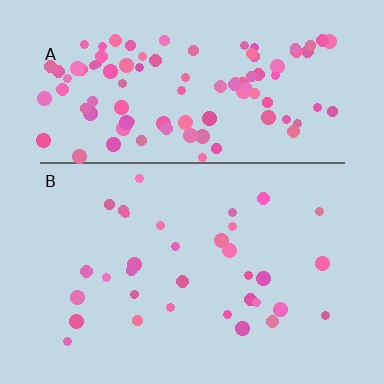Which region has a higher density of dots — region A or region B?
A (the top).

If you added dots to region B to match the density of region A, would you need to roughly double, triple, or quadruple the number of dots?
Approximately triple.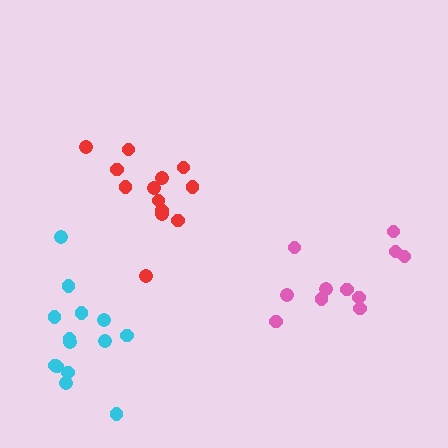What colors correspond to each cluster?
The clusters are colored: pink, cyan, red.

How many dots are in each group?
Group 1: 11 dots, Group 2: 14 dots, Group 3: 13 dots (38 total).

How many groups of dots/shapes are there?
There are 3 groups.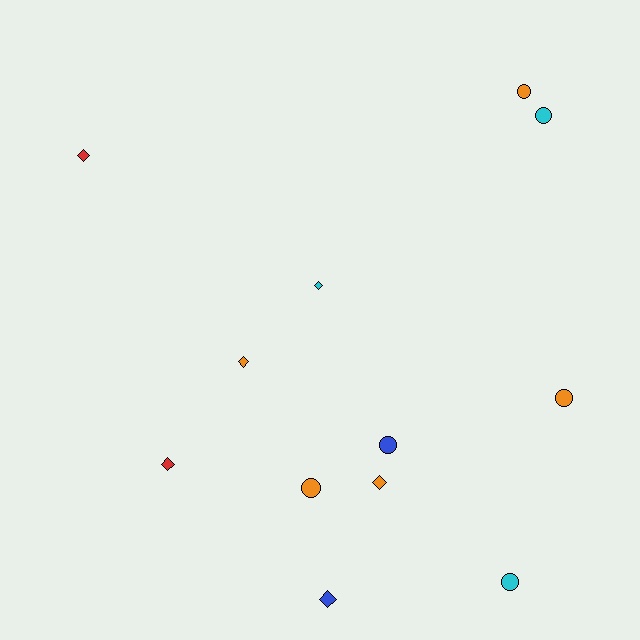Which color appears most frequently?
Orange, with 5 objects.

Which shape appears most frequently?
Diamond, with 6 objects.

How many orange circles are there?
There are 3 orange circles.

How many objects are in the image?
There are 12 objects.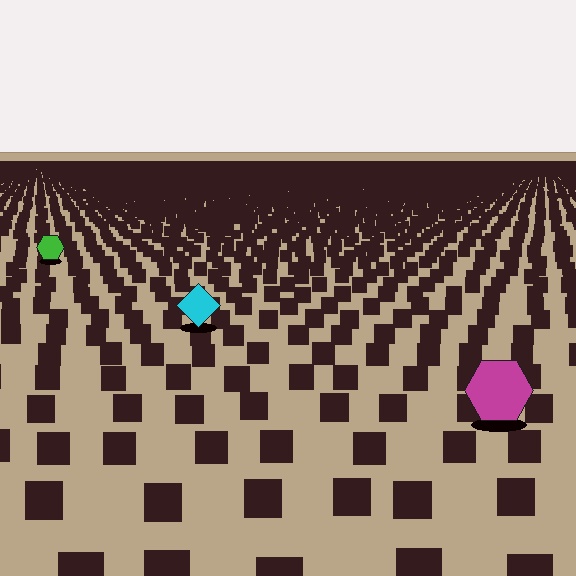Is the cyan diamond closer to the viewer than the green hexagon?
Yes. The cyan diamond is closer — you can tell from the texture gradient: the ground texture is coarser near it.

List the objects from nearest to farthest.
From nearest to farthest: the magenta hexagon, the cyan diamond, the green hexagon.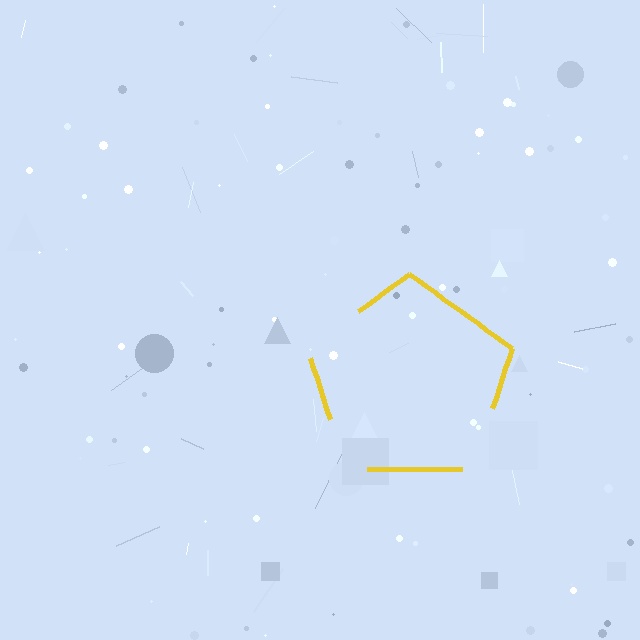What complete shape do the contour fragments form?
The contour fragments form a pentagon.